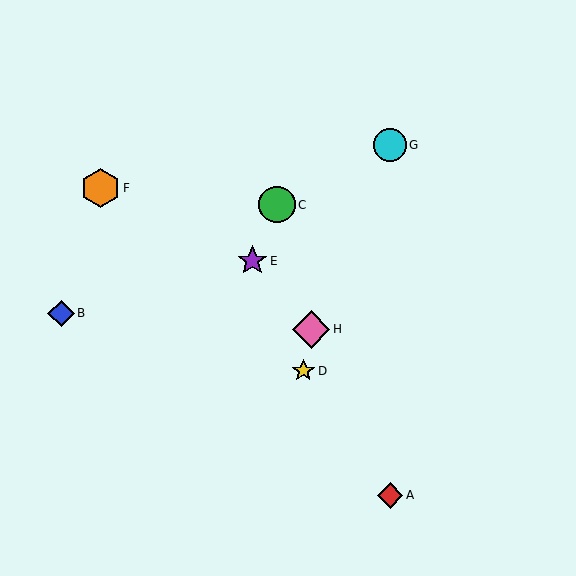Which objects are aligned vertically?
Objects A, G are aligned vertically.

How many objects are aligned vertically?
2 objects (A, G) are aligned vertically.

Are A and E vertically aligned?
No, A is at x≈390 and E is at x≈252.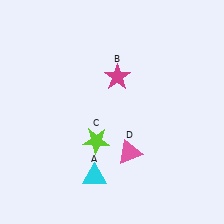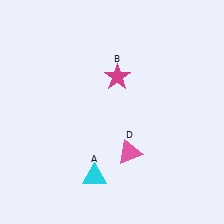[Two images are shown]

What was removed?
The lime star (C) was removed in Image 2.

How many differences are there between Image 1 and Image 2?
There is 1 difference between the two images.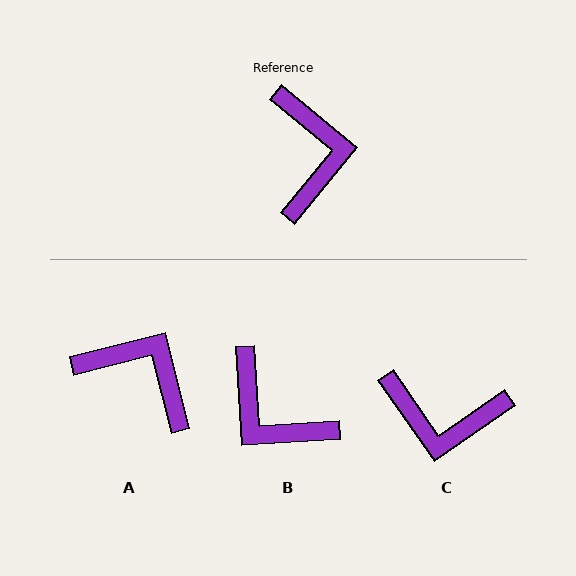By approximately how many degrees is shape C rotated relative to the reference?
Approximately 106 degrees clockwise.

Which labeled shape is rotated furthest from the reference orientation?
B, about 137 degrees away.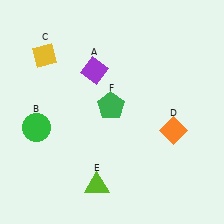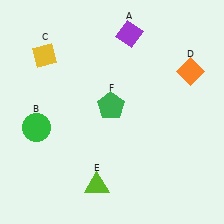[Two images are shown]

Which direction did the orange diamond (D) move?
The orange diamond (D) moved up.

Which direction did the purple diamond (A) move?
The purple diamond (A) moved up.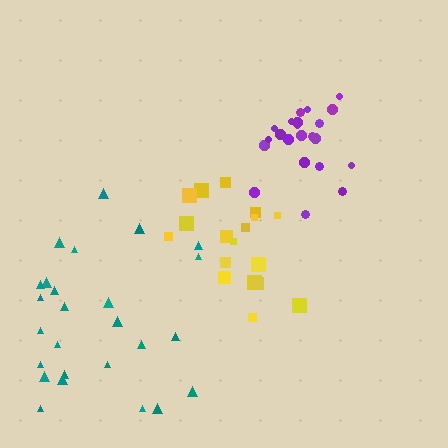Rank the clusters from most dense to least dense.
purple, yellow, teal.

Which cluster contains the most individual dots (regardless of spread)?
Teal (26).